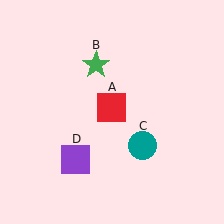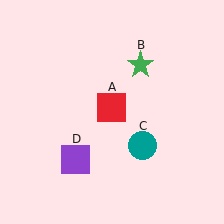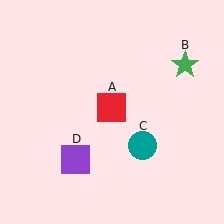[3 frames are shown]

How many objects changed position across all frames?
1 object changed position: green star (object B).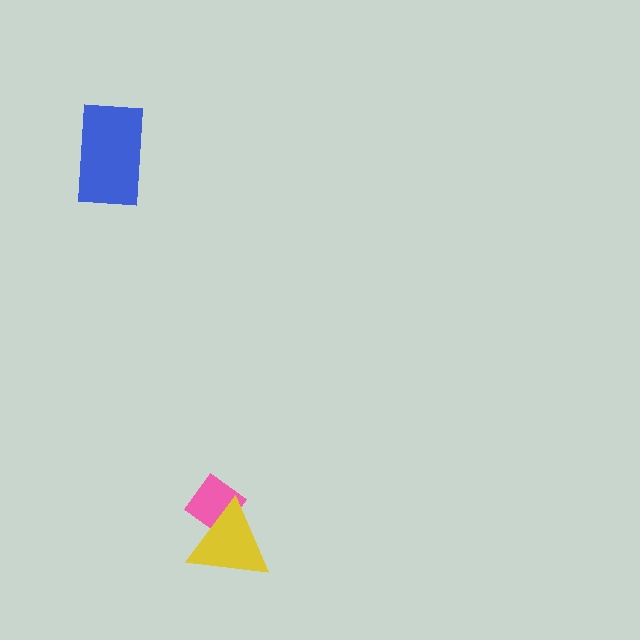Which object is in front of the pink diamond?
The yellow triangle is in front of the pink diamond.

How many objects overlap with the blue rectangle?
0 objects overlap with the blue rectangle.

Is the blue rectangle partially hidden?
No, no other shape covers it.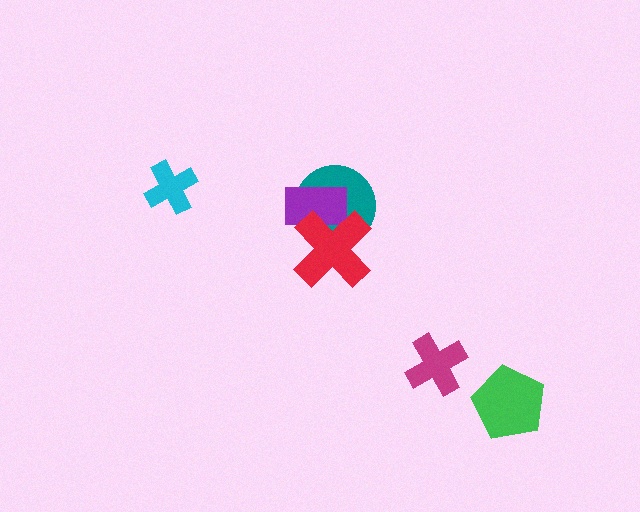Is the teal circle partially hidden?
Yes, it is partially covered by another shape.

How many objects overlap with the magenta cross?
0 objects overlap with the magenta cross.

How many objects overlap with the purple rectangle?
2 objects overlap with the purple rectangle.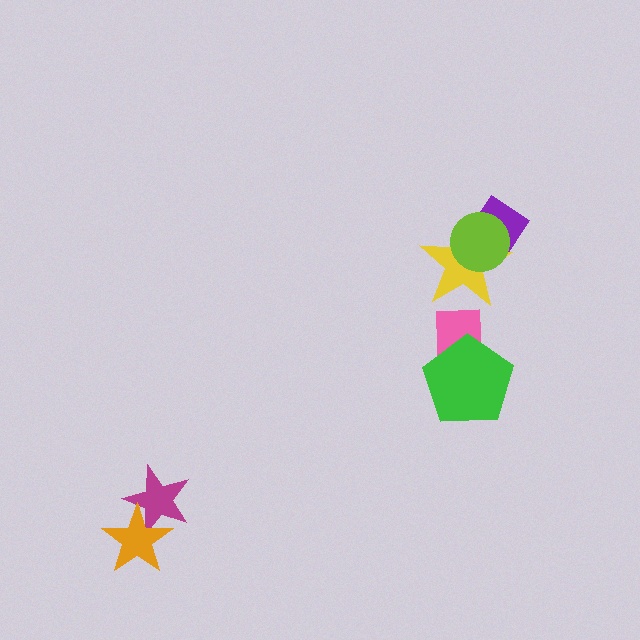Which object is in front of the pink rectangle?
The green pentagon is in front of the pink rectangle.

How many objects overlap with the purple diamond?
2 objects overlap with the purple diamond.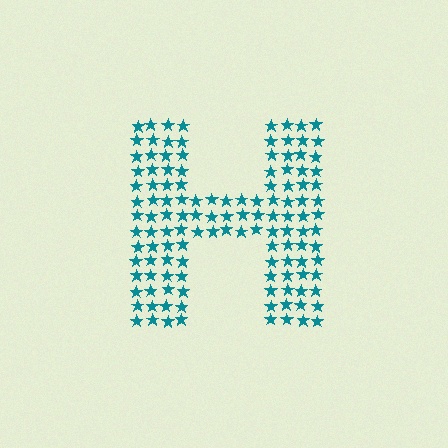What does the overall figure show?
The overall figure shows the letter H.